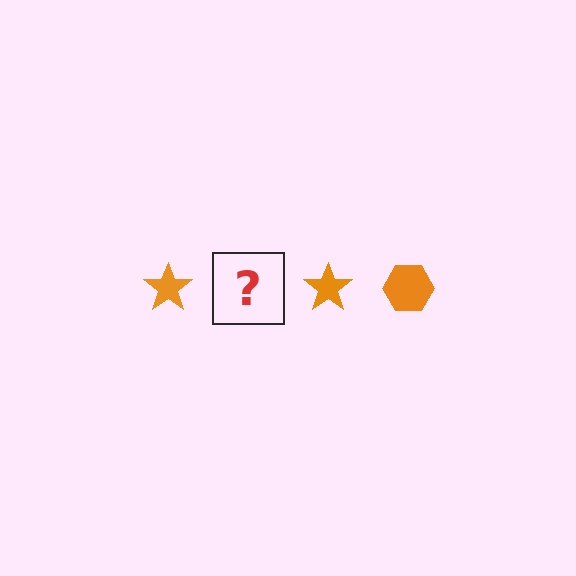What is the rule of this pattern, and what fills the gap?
The rule is that the pattern cycles through star, hexagon shapes in orange. The gap should be filled with an orange hexagon.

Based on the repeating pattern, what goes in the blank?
The blank should be an orange hexagon.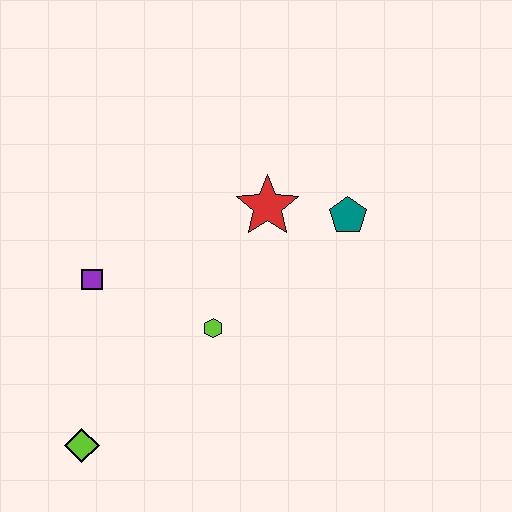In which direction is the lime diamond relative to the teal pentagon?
The lime diamond is to the left of the teal pentagon.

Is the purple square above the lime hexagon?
Yes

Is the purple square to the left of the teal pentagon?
Yes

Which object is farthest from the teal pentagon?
The lime diamond is farthest from the teal pentagon.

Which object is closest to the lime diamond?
The purple square is closest to the lime diamond.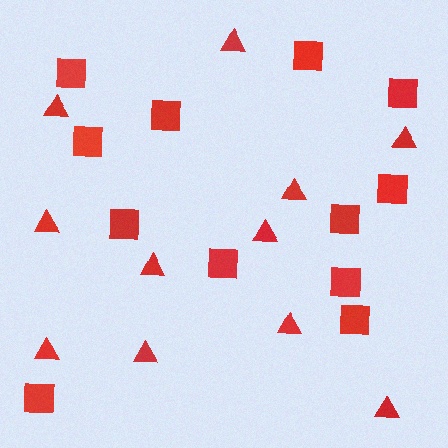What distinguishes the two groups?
There are 2 groups: one group of squares (12) and one group of triangles (11).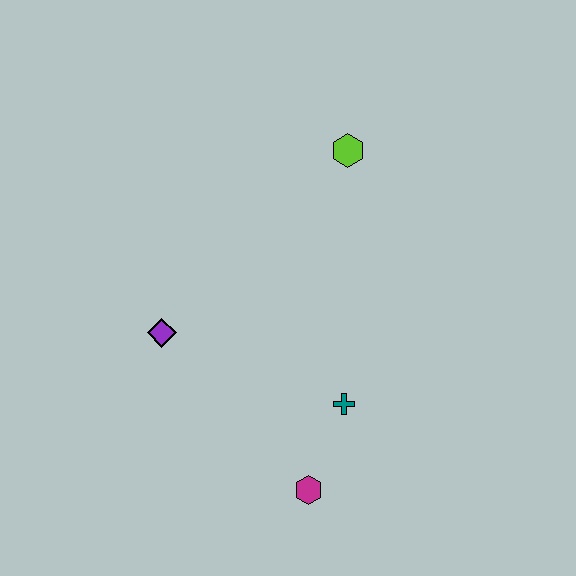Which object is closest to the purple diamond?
The teal cross is closest to the purple diamond.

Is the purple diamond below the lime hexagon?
Yes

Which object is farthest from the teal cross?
The lime hexagon is farthest from the teal cross.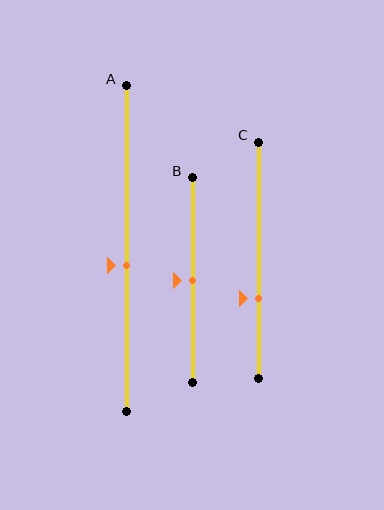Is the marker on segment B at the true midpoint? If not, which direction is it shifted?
Yes, the marker on segment B is at the true midpoint.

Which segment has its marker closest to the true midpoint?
Segment B has its marker closest to the true midpoint.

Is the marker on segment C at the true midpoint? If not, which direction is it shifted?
No, the marker on segment C is shifted downward by about 16% of the segment length.